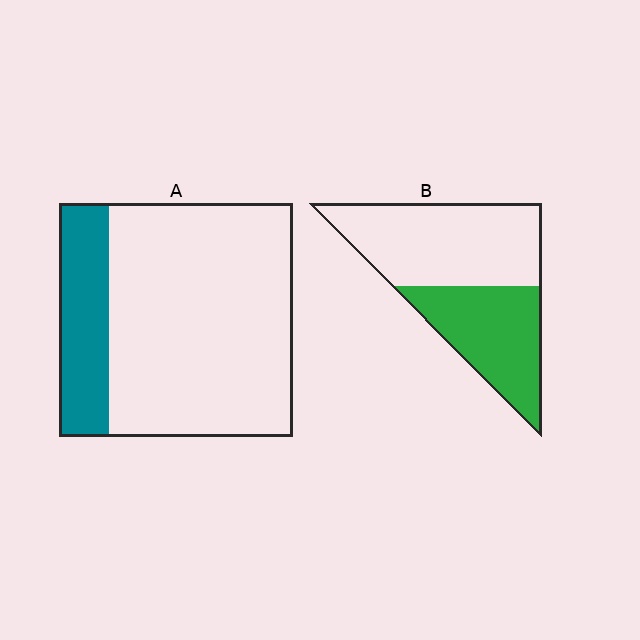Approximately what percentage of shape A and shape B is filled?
A is approximately 20% and B is approximately 40%.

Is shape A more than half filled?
No.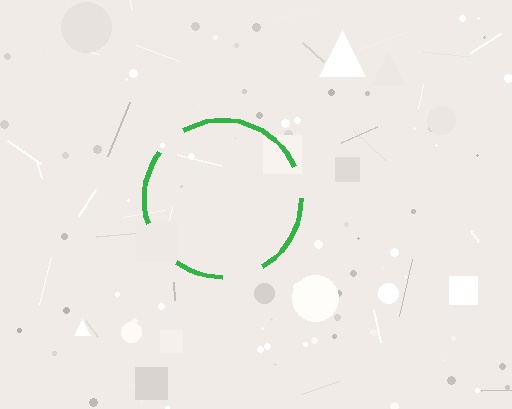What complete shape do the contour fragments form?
The contour fragments form a circle.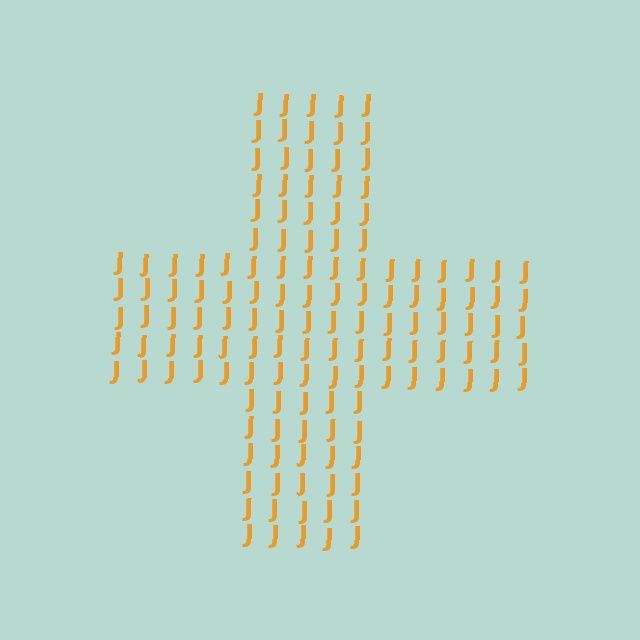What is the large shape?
The large shape is a cross.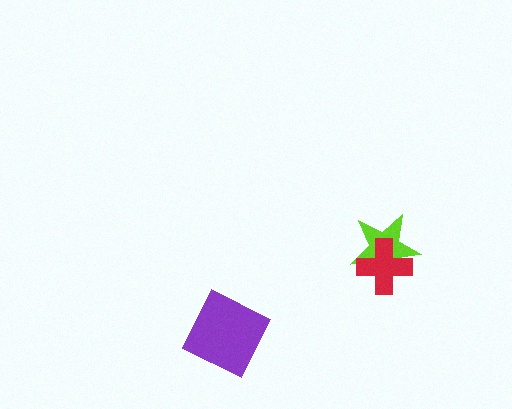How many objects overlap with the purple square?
0 objects overlap with the purple square.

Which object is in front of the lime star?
The red cross is in front of the lime star.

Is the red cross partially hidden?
No, no other shape covers it.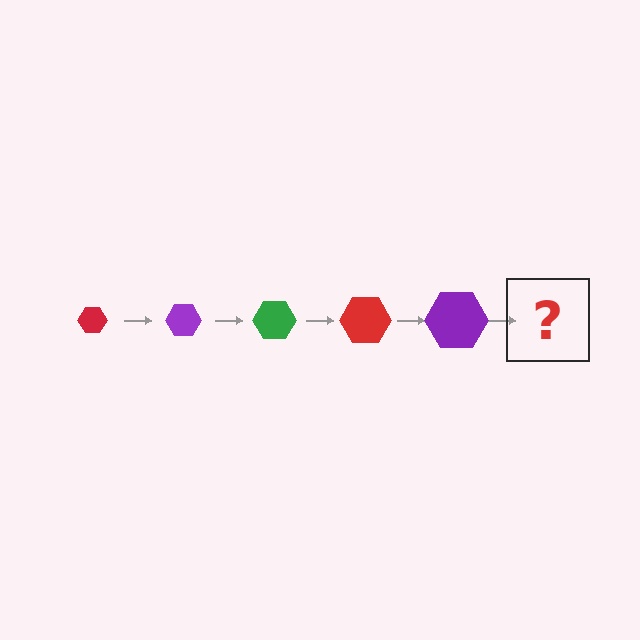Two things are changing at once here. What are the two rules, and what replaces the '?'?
The two rules are that the hexagon grows larger each step and the color cycles through red, purple, and green. The '?' should be a green hexagon, larger than the previous one.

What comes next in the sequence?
The next element should be a green hexagon, larger than the previous one.